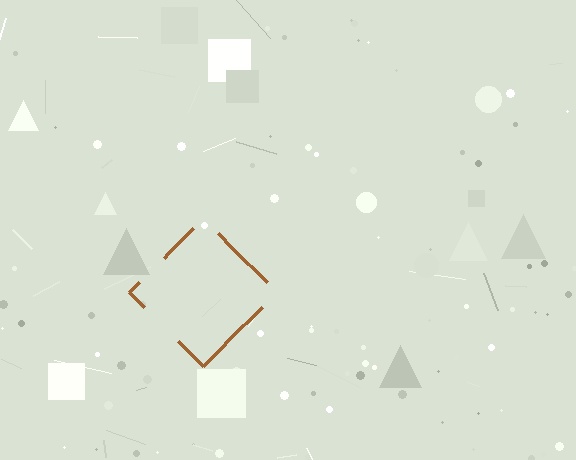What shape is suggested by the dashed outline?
The dashed outline suggests a diamond.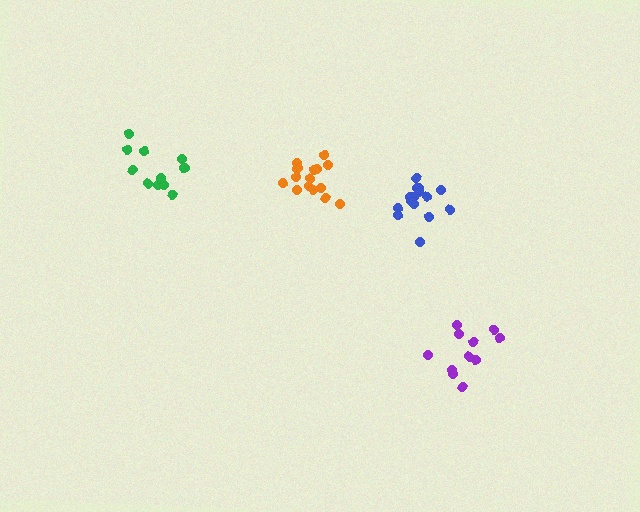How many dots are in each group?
Group 1: 15 dots, Group 2: 11 dots, Group 3: 16 dots, Group 4: 11 dots (53 total).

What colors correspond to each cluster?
The clusters are colored: blue, green, orange, purple.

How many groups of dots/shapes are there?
There are 4 groups.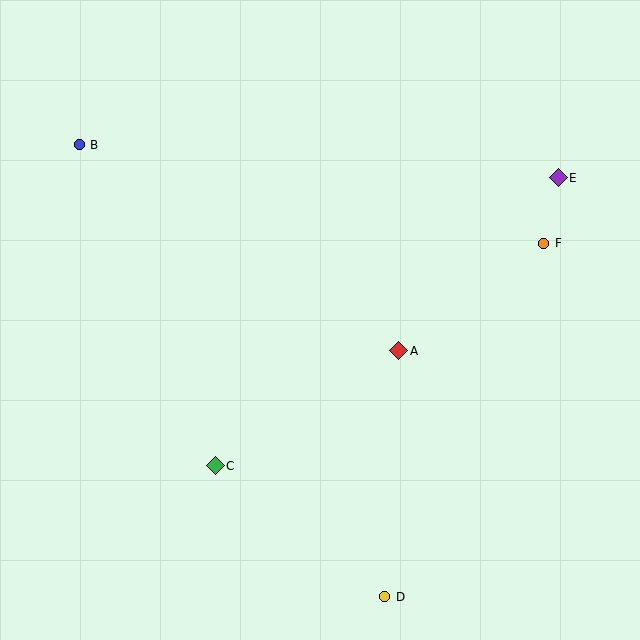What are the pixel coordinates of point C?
Point C is at (215, 466).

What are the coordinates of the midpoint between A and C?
The midpoint between A and C is at (307, 408).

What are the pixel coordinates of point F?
Point F is at (544, 243).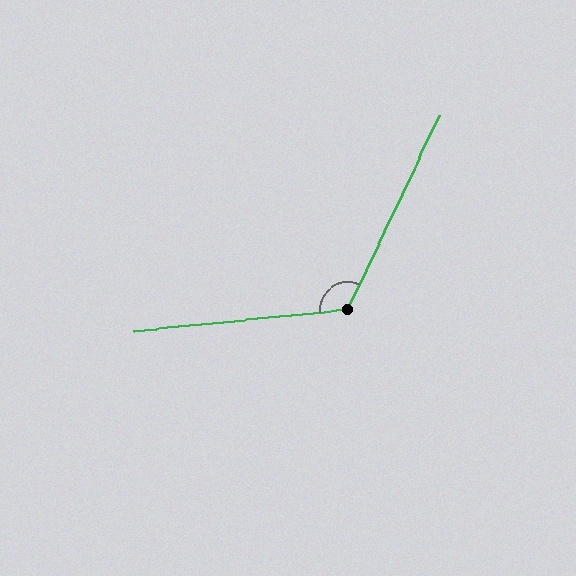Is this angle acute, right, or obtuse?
It is obtuse.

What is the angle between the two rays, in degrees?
Approximately 121 degrees.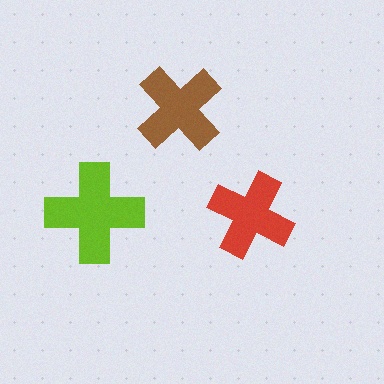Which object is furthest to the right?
The red cross is rightmost.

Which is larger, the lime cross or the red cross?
The lime one.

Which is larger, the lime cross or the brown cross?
The lime one.